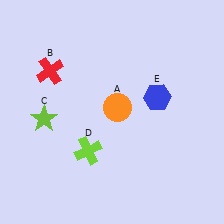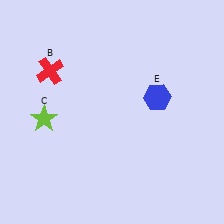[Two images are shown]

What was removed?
The orange circle (A), the lime cross (D) were removed in Image 2.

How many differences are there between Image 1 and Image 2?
There are 2 differences between the two images.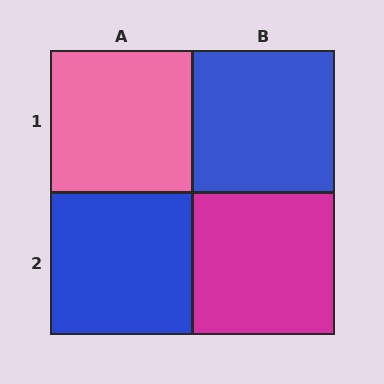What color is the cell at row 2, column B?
Magenta.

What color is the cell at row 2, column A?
Blue.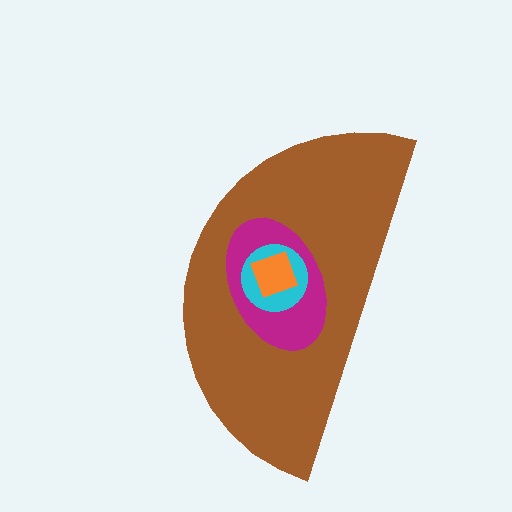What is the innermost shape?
The orange square.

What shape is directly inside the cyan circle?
The orange square.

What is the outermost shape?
The brown semicircle.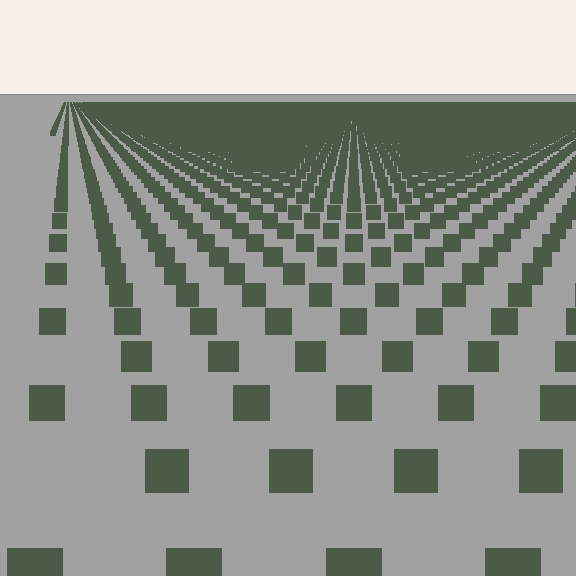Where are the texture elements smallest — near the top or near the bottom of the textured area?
Near the top.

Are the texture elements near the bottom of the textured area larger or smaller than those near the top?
Larger. Near the bottom, elements are closer to the viewer and appear at a bigger on-screen size.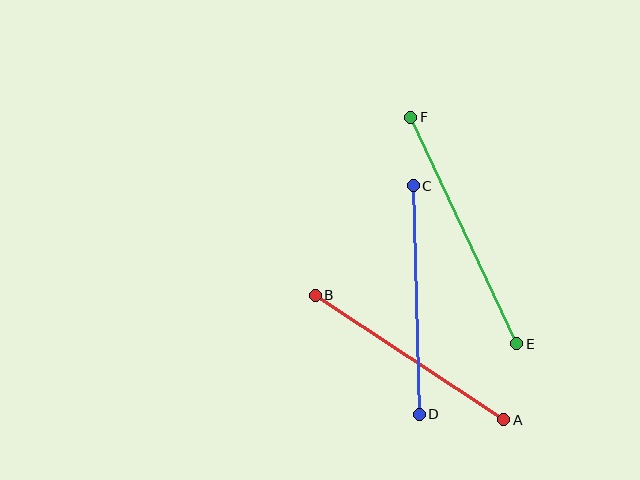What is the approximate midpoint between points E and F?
The midpoint is at approximately (464, 231) pixels.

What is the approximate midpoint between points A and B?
The midpoint is at approximately (409, 357) pixels.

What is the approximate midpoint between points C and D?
The midpoint is at approximately (416, 300) pixels.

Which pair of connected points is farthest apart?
Points E and F are farthest apart.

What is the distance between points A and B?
The distance is approximately 226 pixels.